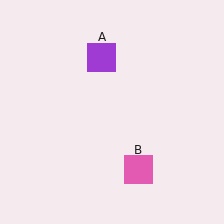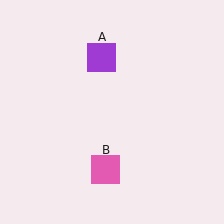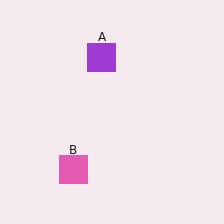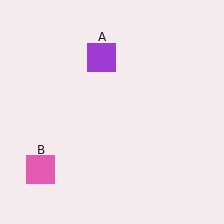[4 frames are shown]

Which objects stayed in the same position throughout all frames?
Purple square (object A) remained stationary.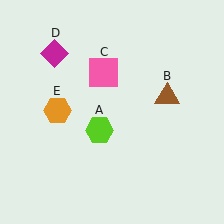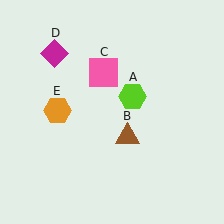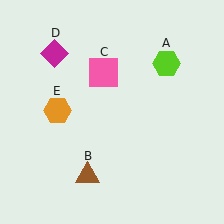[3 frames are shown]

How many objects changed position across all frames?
2 objects changed position: lime hexagon (object A), brown triangle (object B).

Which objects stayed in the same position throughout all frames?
Pink square (object C) and magenta diamond (object D) and orange hexagon (object E) remained stationary.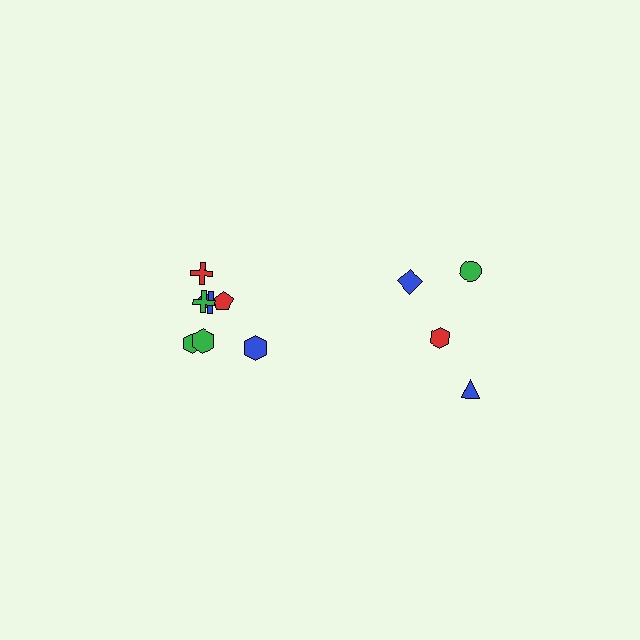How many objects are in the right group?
There are 4 objects.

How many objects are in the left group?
There are 8 objects.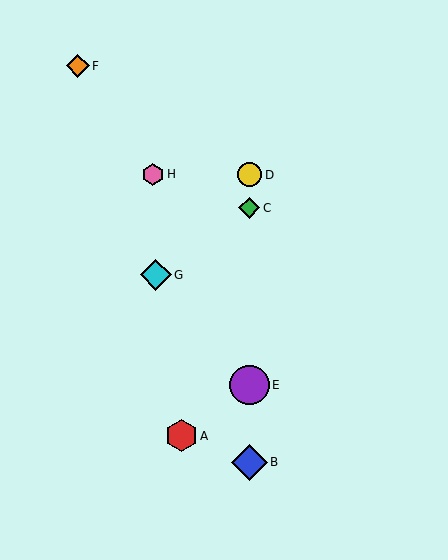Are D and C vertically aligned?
Yes, both are at x≈249.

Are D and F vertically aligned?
No, D is at x≈249 and F is at x≈78.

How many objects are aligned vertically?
4 objects (B, C, D, E) are aligned vertically.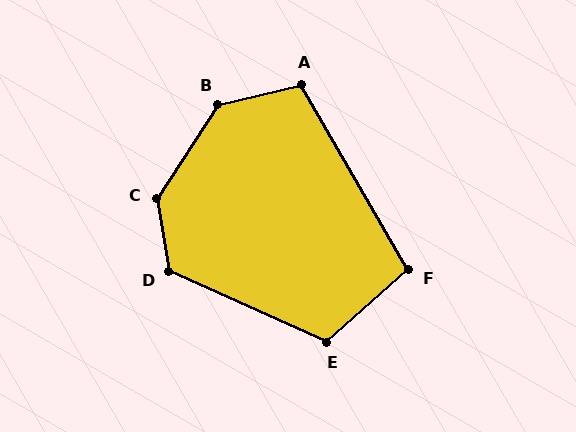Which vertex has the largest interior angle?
C, at approximately 139 degrees.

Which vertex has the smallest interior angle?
F, at approximately 102 degrees.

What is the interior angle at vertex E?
Approximately 114 degrees (obtuse).